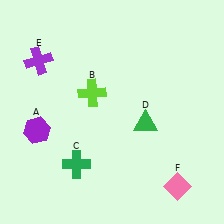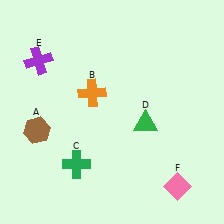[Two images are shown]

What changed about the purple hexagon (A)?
In Image 1, A is purple. In Image 2, it changed to brown.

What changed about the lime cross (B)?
In Image 1, B is lime. In Image 2, it changed to orange.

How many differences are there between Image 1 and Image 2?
There are 2 differences between the two images.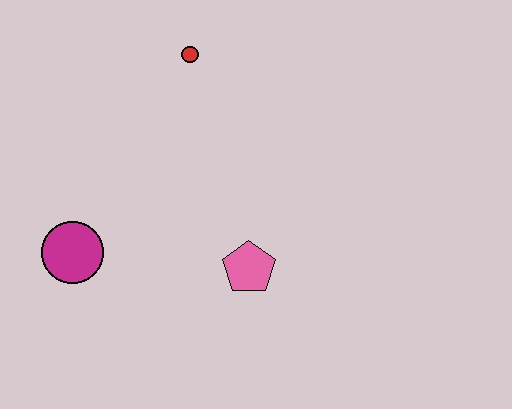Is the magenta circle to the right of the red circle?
No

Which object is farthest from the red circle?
The magenta circle is farthest from the red circle.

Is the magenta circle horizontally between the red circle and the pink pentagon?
No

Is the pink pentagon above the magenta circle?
No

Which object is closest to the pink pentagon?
The magenta circle is closest to the pink pentagon.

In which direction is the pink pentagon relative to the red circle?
The pink pentagon is below the red circle.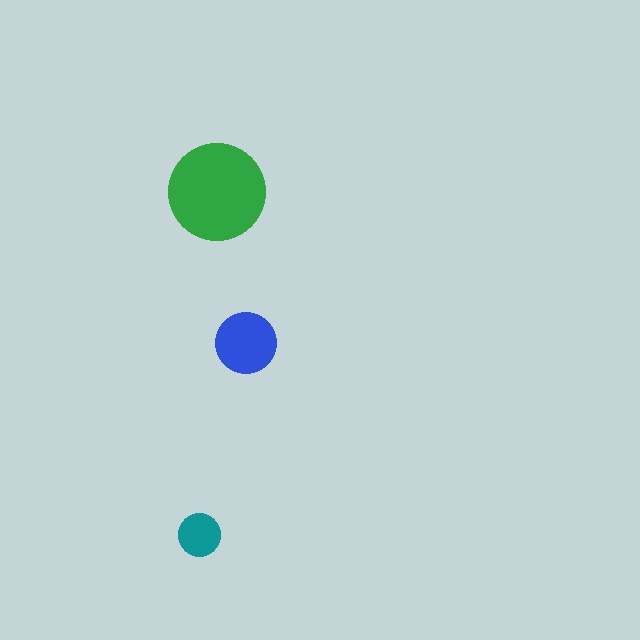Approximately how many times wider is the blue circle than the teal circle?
About 1.5 times wider.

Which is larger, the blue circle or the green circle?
The green one.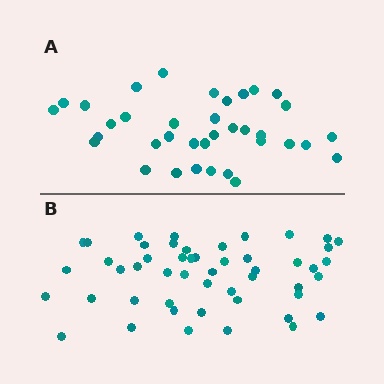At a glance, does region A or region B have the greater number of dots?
Region B (the bottom region) has more dots.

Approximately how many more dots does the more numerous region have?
Region B has approximately 15 more dots than region A.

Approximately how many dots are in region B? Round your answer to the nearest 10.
About 50 dots.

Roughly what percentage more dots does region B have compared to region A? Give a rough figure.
About 40% more.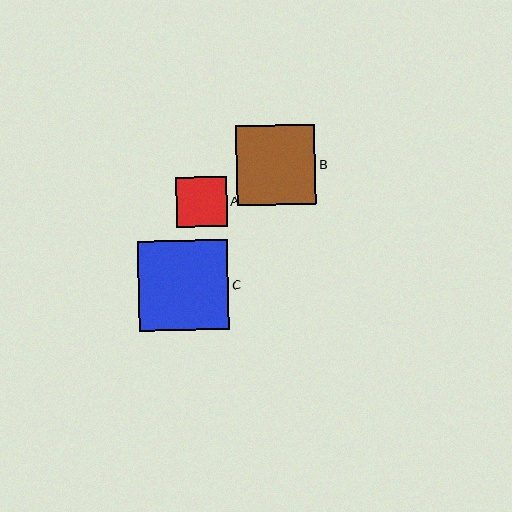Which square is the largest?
Square C is the largest with a size of approximately 90 pixels.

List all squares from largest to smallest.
From largest to smallest: C, B, A.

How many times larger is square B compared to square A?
Square B is approximately 1.6 times the size of square A.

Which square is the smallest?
Square A is the smallest with a size of approximately 50 pixels.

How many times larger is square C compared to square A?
Square C is approximately 1.8 times the size of square A.